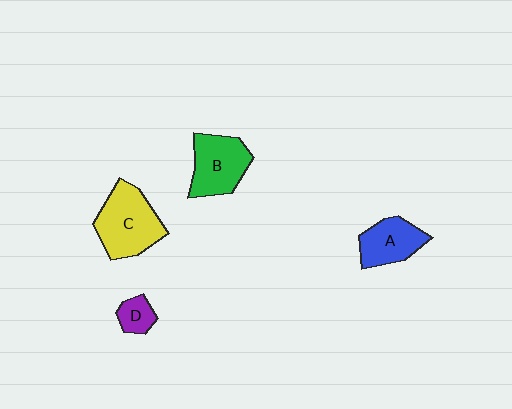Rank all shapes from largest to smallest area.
From largest to smallest: C (yellow), B (green), A (blue), D (purple).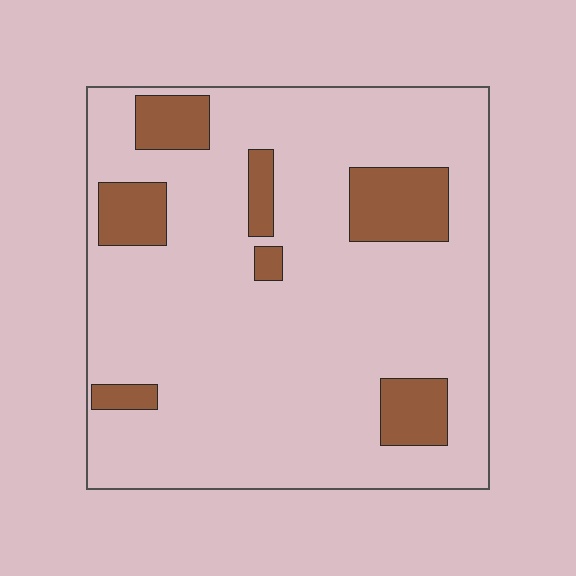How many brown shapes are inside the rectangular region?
7.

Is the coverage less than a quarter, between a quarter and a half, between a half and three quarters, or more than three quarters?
Less than a quarter.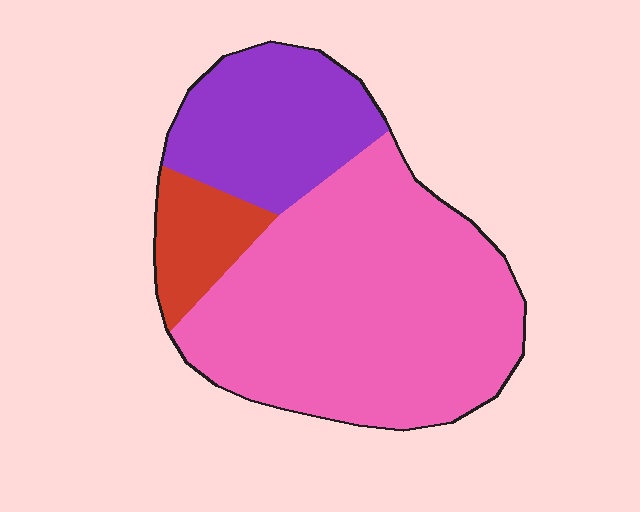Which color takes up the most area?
Pink, at roughly 65%.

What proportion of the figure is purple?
Purple covers roughly 25% of the figure.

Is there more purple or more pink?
Pink.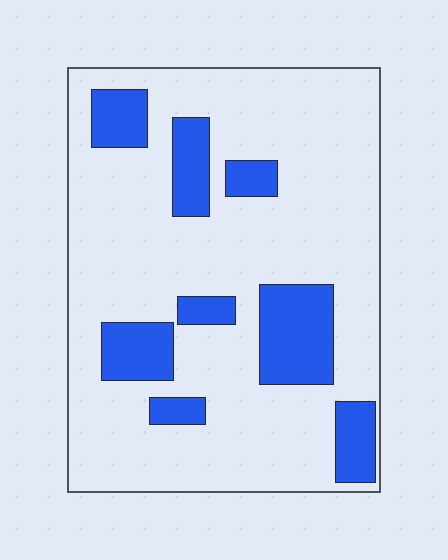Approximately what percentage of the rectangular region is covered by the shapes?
Approximately 20%.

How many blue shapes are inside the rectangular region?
8.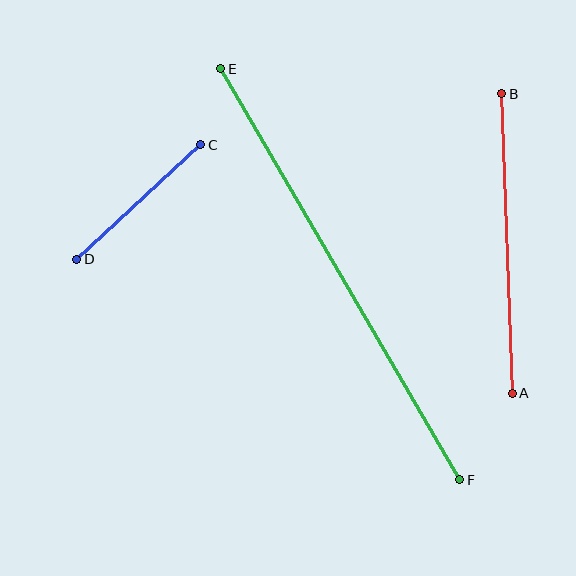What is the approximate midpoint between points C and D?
The midpoint is at approximately (139, 202) pixels.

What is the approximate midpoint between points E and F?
The midpoint is at approximately (340, 274) pixels.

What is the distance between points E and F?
The distance is approximately 476 pixels.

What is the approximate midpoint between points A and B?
The midpoint is at approximately (507, 244) pixels.